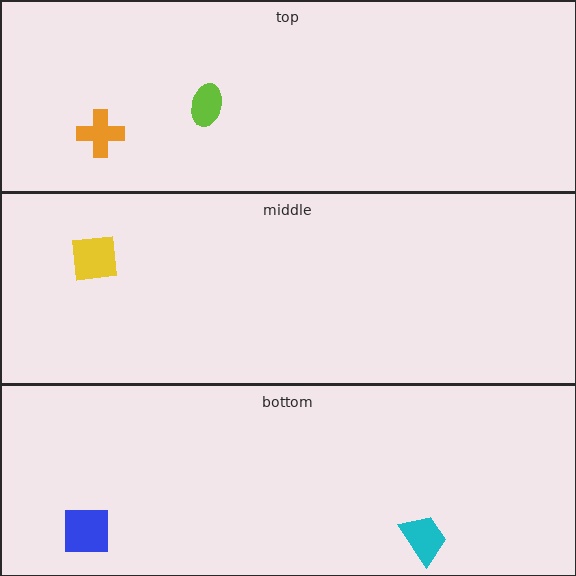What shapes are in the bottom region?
The blue square, the cyan trapezoid.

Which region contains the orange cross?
The top region.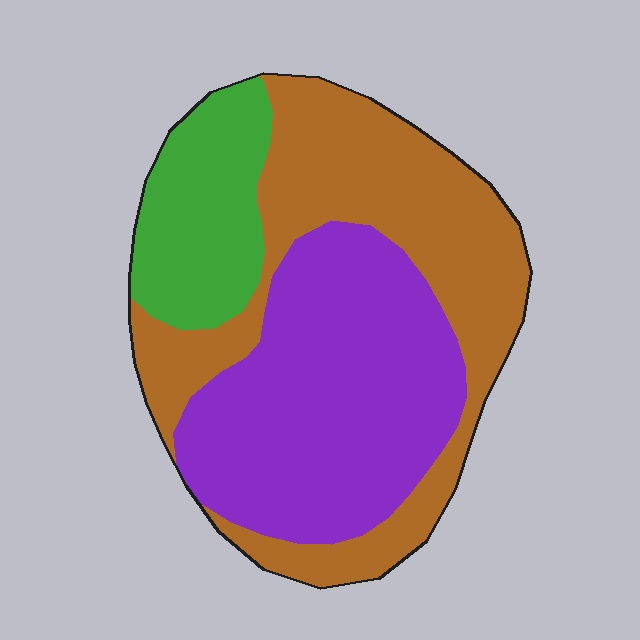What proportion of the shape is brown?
Brown covers 41% of the shape.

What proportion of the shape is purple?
Purple covers 41% of the shape.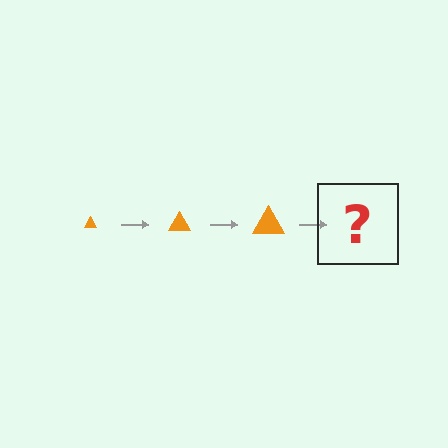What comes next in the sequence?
The next element should be an orange triangle, larger than the previous one.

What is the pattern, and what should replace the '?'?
The pattern is that the triangle gets progressively larger each step. The '?' should be an orange triangle, larger than the previous one.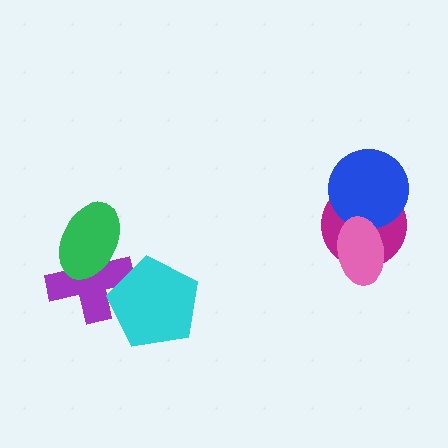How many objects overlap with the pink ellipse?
2 objects overlap with the pink ellipse.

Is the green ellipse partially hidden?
No, no other shape covers it.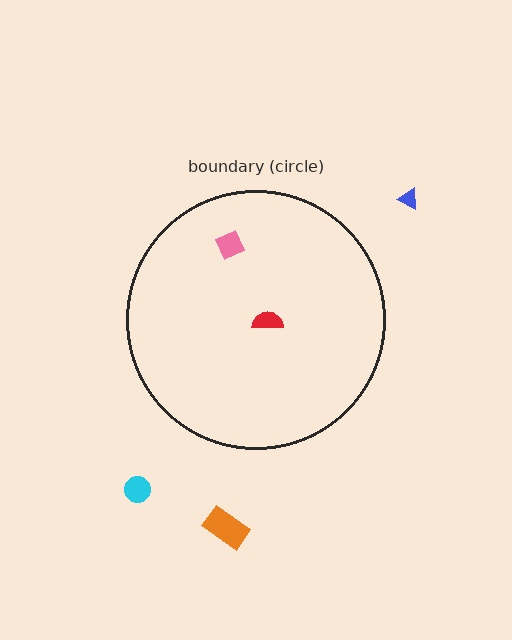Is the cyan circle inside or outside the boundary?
Outside.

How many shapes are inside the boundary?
2 inside, 3 outside.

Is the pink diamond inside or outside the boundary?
Inside.